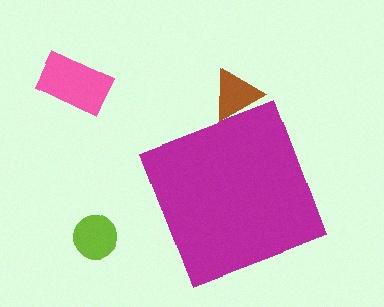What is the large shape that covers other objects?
A magenta diamond.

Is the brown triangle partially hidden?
Yes, the brown triangle is partially hidden behind the magenta diamond.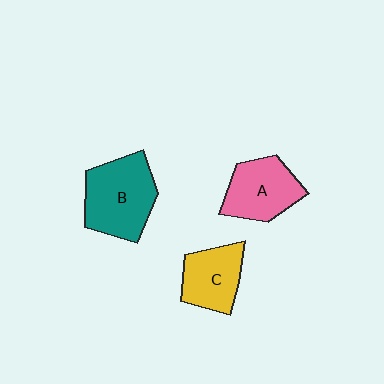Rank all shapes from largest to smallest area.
From largest to smallest: B (teal), A (pink), C (yellow).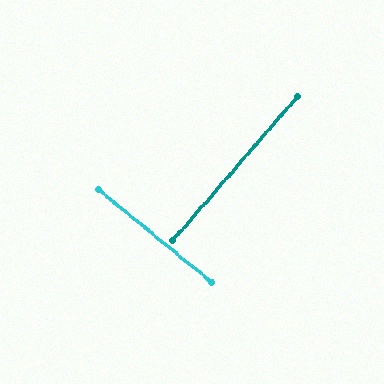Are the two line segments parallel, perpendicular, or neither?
Perpendicular — they meet at approximately 88°.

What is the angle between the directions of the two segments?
Approximately 88 degrees.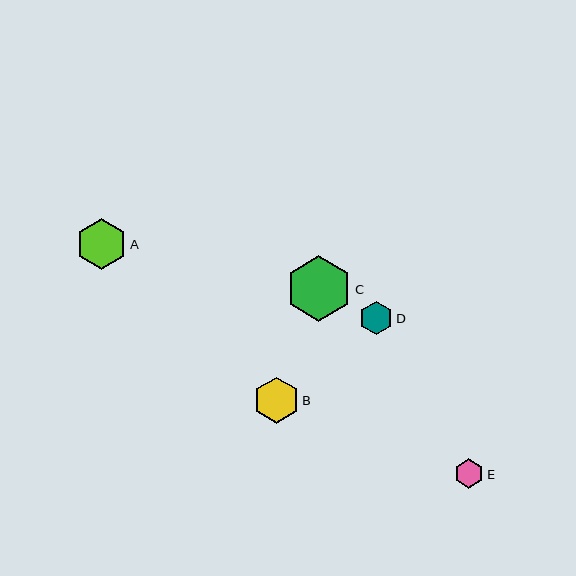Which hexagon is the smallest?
Hexagon E is the smallest with a size of approximately 29 pixels.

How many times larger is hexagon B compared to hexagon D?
Hexagon B is approximately 1.4 times the size of hexagon D.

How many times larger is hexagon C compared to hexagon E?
Hexagon C is approximately 2.2 times the size of hexagon E.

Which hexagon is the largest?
Hexagon C is the largest with a size of approximately 65 pixels.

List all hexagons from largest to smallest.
From largest to smallest: C, A, B, D, E.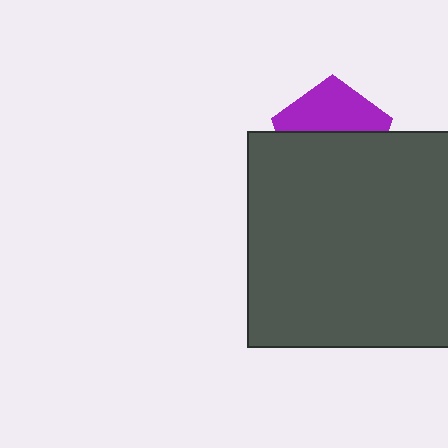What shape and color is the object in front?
The object in front is a dark gray square.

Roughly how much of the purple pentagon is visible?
A small part of it is visible (roughly 43%).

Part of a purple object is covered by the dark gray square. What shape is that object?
It is a pentagon.